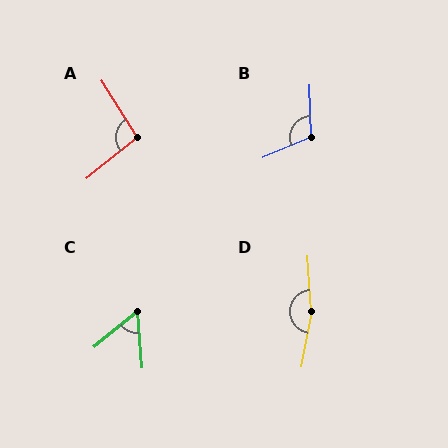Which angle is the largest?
D, at approximately 166 degrees.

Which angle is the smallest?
C, at approximately 55 degrees.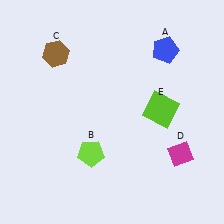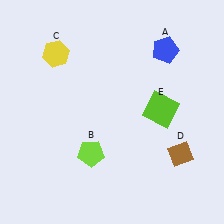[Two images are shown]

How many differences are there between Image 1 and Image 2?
There are 2 differences between the two images.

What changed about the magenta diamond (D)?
In Image 1, D is magenta. In Image 2, it changed to brown.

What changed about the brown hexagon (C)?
In Image 1, C is brown. In Image 2, it changed to yellow.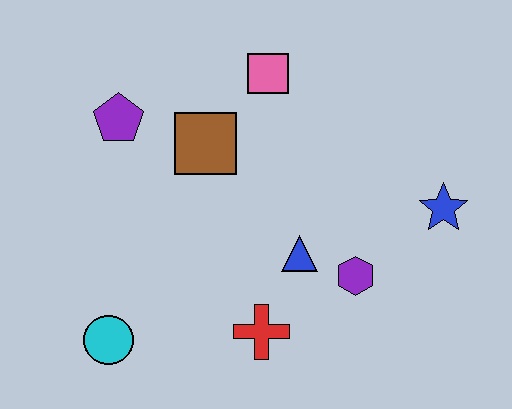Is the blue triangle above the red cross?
Yes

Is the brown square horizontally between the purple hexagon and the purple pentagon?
Yes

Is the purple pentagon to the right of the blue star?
No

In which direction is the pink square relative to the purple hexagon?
The pink square is above the purple hexagon.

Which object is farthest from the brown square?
The blue star is farthest from the brown square.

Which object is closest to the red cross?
The blue triangle is closest to the red cross.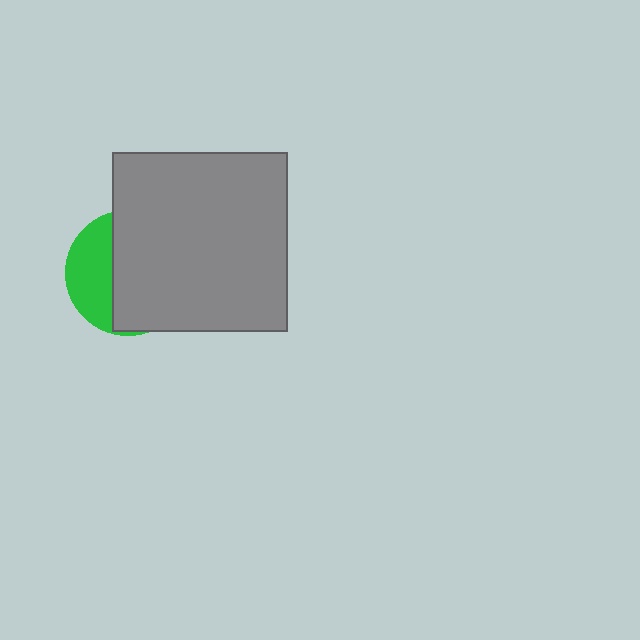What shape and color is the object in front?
The object in front is a gray rectangle.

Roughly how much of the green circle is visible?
A small part of it is visible (roughly 35%).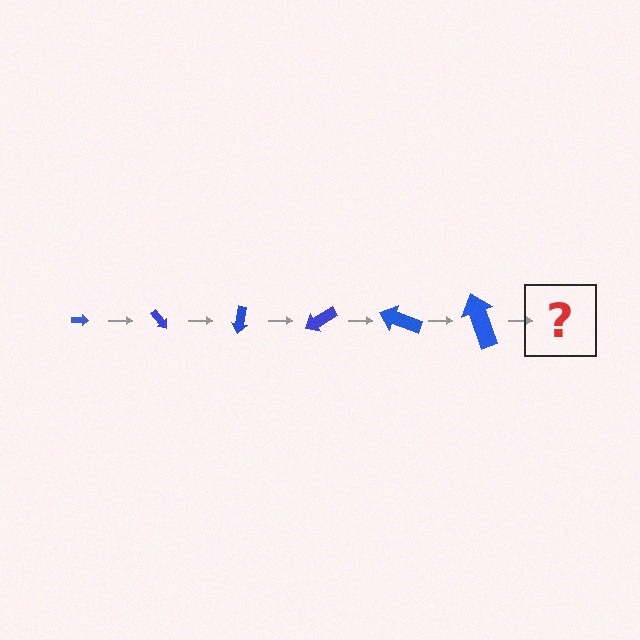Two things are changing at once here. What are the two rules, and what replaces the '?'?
The two rules are that the arrow grows larger each step and it rotates 50 degrees each step. The '?' should be an arrow, larger than the previous one and rotated 300 degrees from the start.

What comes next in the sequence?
The next element should be an arrow, larger than the previous one and rotated 300 degrees from the start.